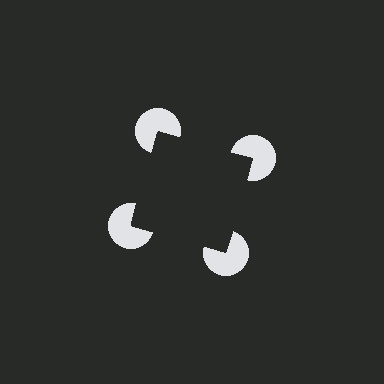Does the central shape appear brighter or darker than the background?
It typically appears slightly darker than the background, even though no actual brightness change is drawn.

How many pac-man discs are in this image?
There are 4 — one at each vertex of the illusory square.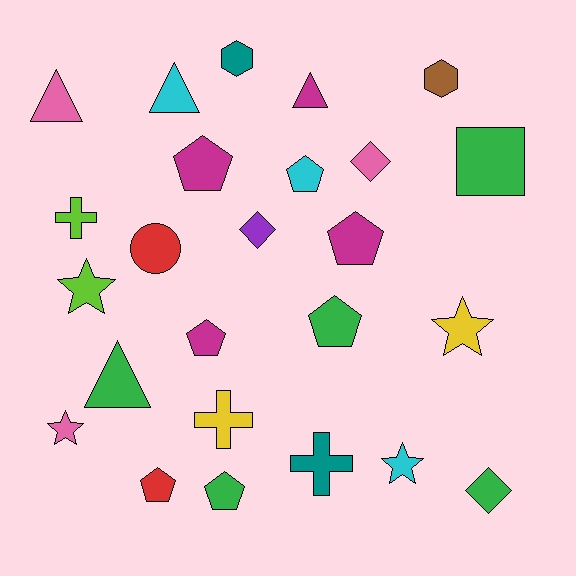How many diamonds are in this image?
There are 3 diamonds.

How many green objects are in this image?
There are 5 green objects.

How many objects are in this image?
There are 25 objects.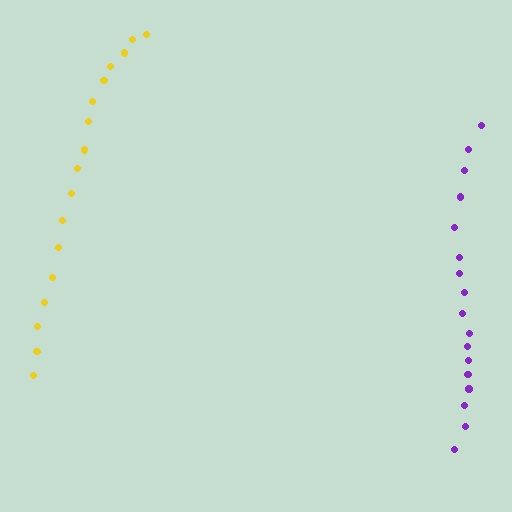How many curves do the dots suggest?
There are 2 distinct paths.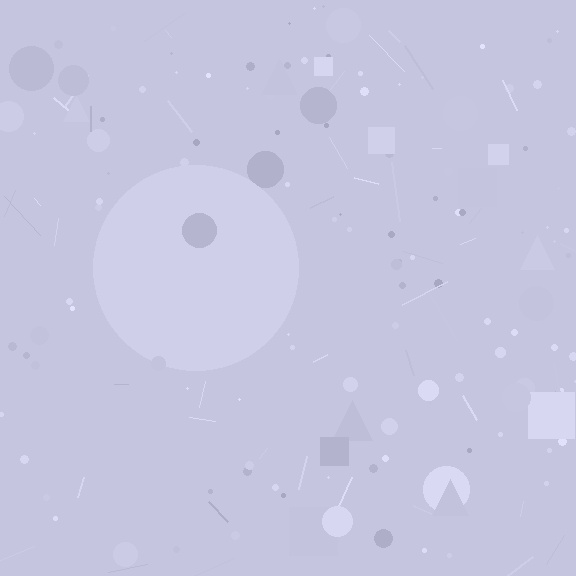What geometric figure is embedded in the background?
A circle is embedded in the background.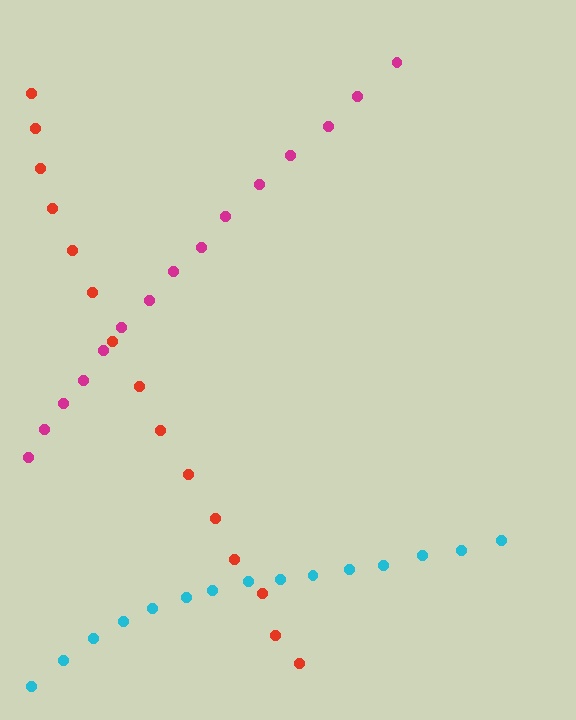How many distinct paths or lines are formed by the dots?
There are 3 distinct paths.